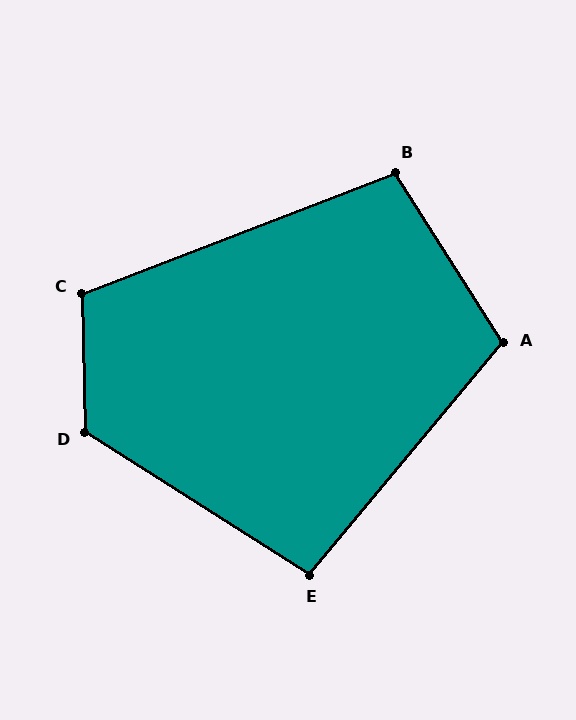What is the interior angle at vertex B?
Approximately 101 degrees (obtuse).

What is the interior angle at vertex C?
Approximately 110 degrees (obtuse).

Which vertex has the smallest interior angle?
E, at approximately 98 degrees.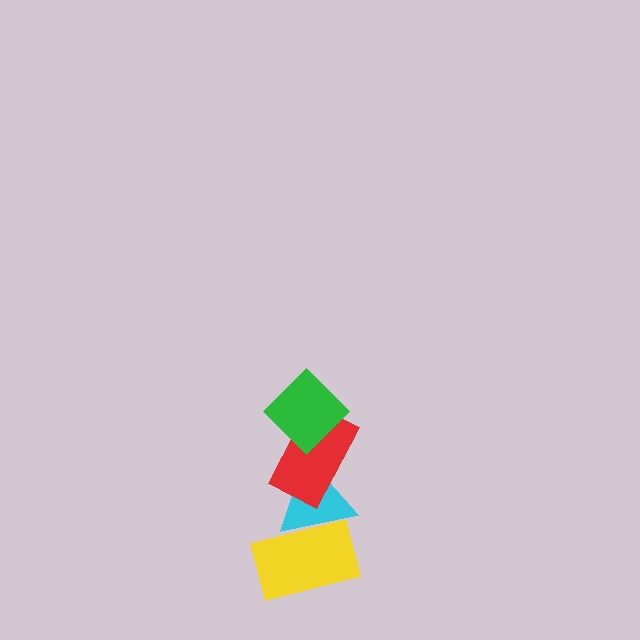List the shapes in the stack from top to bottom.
From top to bottom: the green diamond, the red rectangle, the cyan triangle, the yellow rectangle.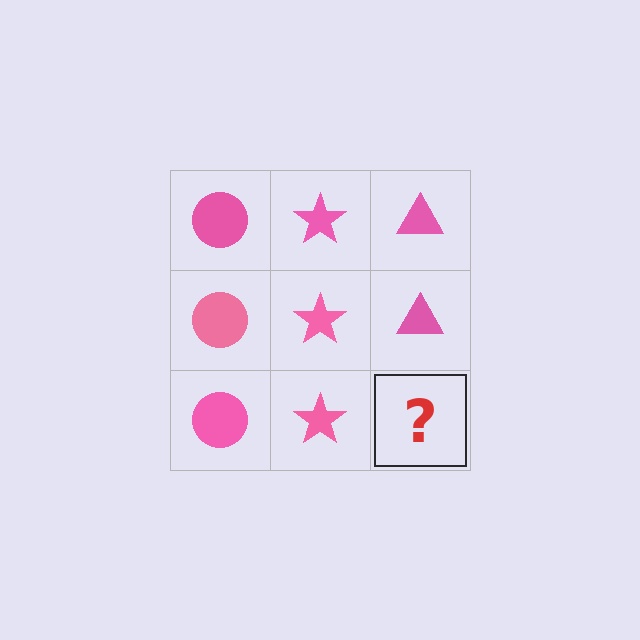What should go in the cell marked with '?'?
The missing cell should contain a pink triangle.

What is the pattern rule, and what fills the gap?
The rule is that each column has a consistent shape. The gap should be filled with a pink triangle.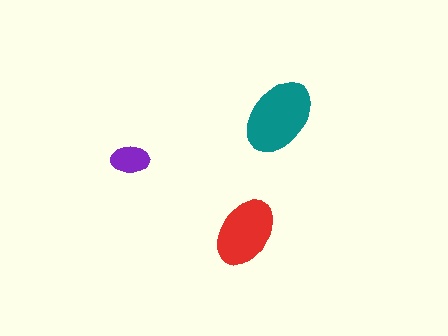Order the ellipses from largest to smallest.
the teal one, the red one, the purple one.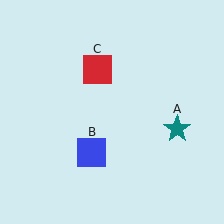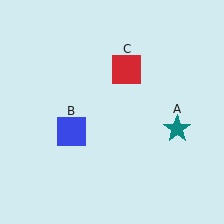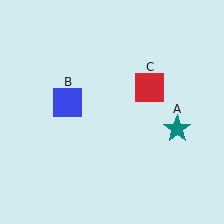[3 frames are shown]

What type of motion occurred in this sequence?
The blue square (object B), red square (object C) rotated clockwise around the center of the scene.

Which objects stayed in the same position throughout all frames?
Teal star (object A) remained stationary.